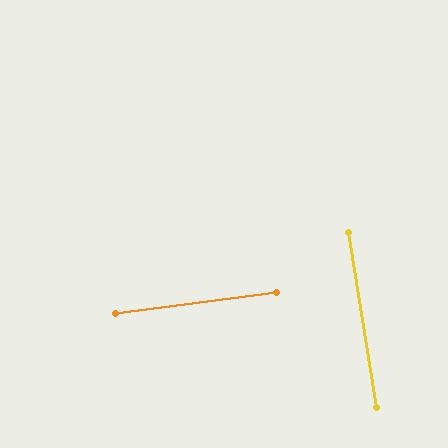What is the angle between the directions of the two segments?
Approximately 88 degrees.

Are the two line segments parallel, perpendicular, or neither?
Perpendicular — they meet at approximately 88°.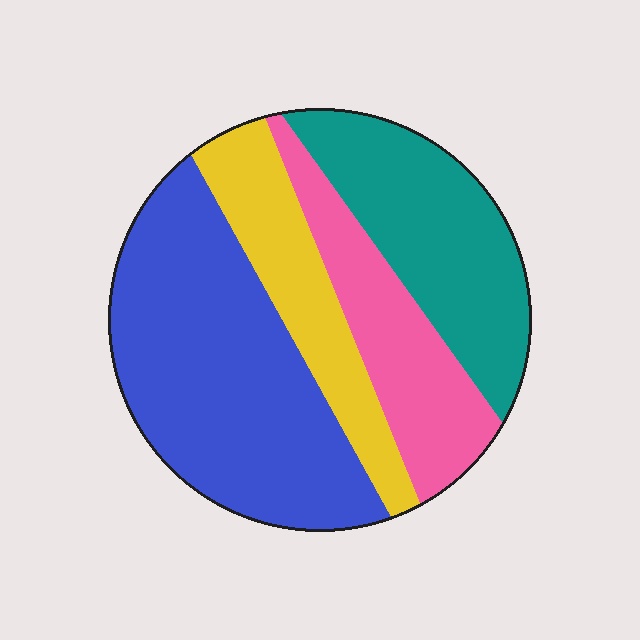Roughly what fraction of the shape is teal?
Teal covers 24% of the shape.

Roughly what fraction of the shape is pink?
Pink takes up about one fifth (1/5) of the shape.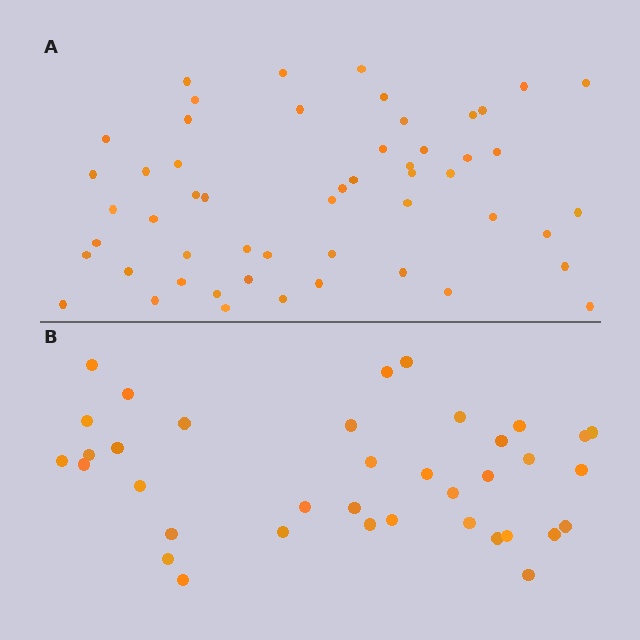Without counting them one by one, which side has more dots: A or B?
Region A (the top region) has more dots.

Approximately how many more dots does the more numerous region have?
Region A has approximately 15 more dots than region B.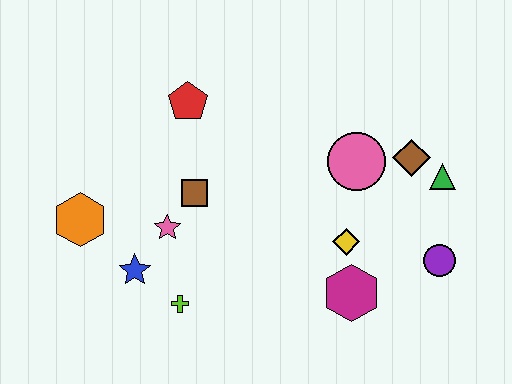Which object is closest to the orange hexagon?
The blue star is closest to the orange hexagon.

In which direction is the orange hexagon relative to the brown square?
The orange hexagon is to the left of the brown square.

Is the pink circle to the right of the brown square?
Yes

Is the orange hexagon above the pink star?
Yes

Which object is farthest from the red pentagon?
The purple circle is farthest from the red pentagon.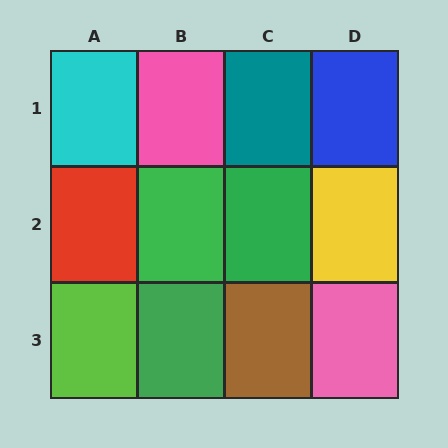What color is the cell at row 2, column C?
Green.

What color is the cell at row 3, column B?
Green.